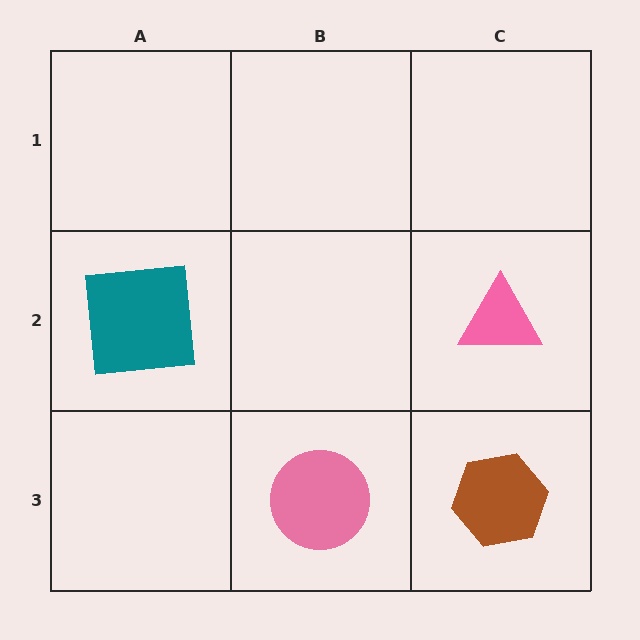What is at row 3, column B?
A pink circle.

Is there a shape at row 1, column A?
No, that cell is empty.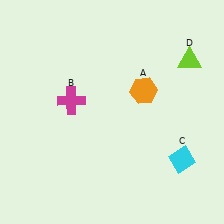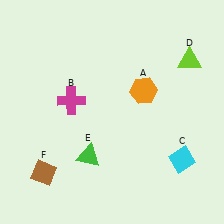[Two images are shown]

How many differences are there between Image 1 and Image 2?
There are 2 differences between the two images.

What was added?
A green triangle (E), a brown diamond (F) were added in Image 2.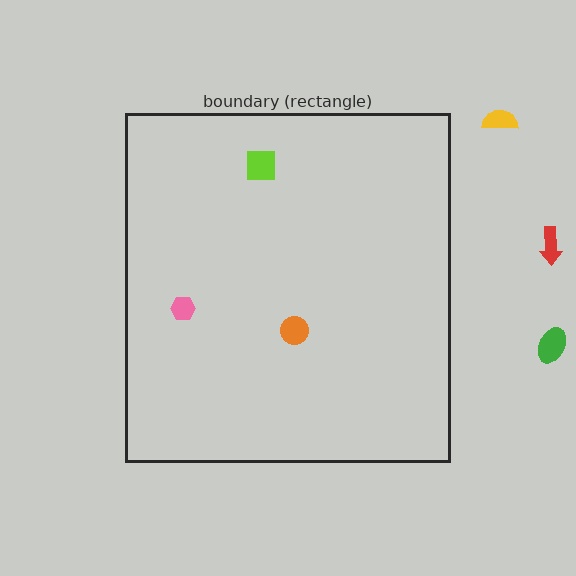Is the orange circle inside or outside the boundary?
Inside.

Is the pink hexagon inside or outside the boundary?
Inside.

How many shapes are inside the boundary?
3 inside, 3 outside.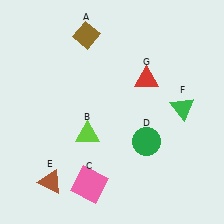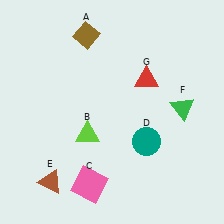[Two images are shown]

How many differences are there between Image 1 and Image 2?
There is 1 difference between the two images.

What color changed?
The circle (D) changed from green in Image 1 to teal in Image 2.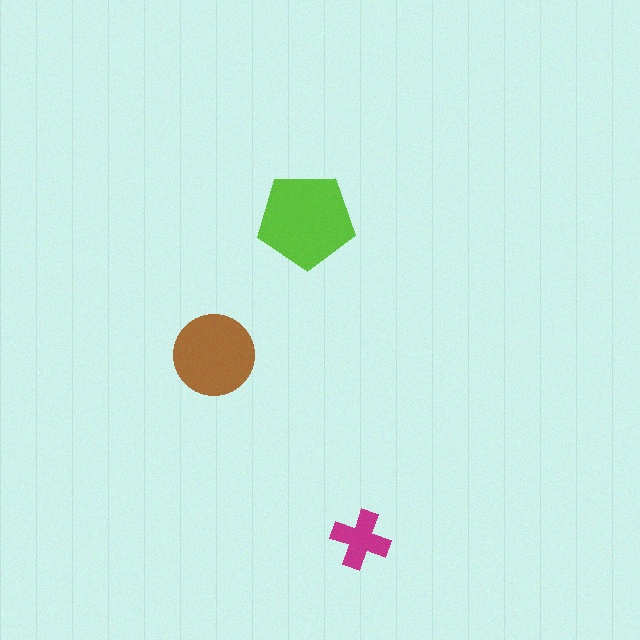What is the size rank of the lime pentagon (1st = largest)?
1st.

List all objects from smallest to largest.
The magenta cross, the brown circle, the lime pentagon.